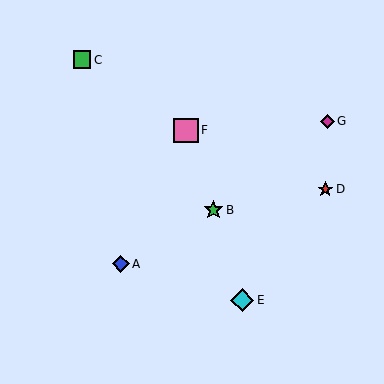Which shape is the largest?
The pink square (labeled F) is the largest.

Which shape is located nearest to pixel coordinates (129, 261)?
The blue diamond (labeled A) at (121, 264) is nearest to that location.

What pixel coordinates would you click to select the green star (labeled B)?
Click at (213, 210) to select the green star B.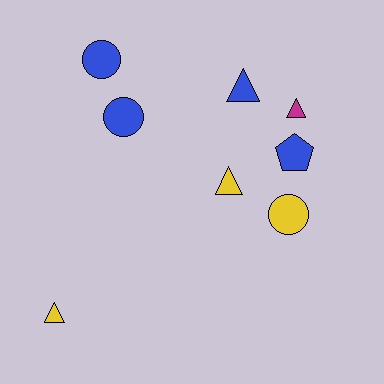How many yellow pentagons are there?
There are no yellow pentagons.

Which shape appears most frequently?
Triangle, with 4 objects.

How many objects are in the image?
There are 8 objects.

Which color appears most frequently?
Blue, with 4 objects.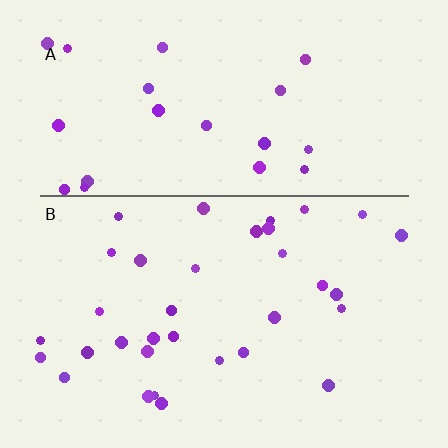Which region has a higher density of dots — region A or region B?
B (the bottom).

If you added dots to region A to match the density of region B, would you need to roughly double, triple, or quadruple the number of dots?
Approximately double.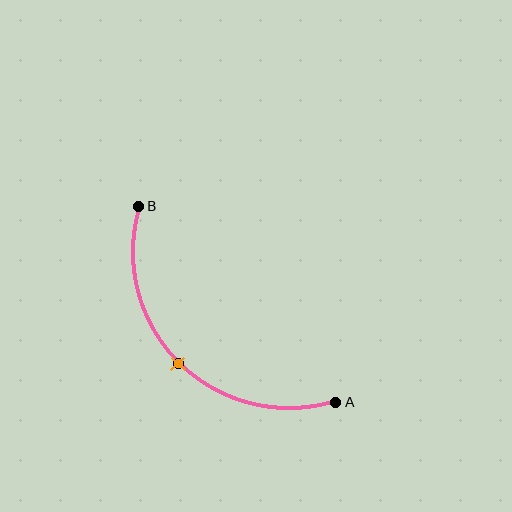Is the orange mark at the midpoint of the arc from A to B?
Yes. The orange mark lies on the arc at equal arc-length from both A and B — it is the arc midpoint.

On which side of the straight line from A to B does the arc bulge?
The arc bulges below and to the left of the straight line connecting A and B.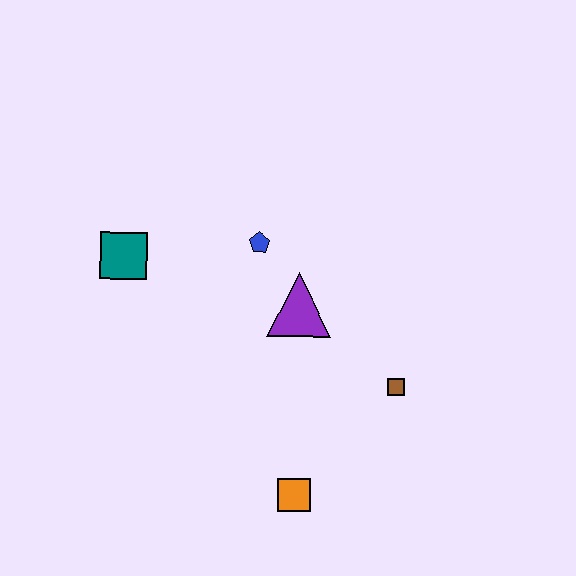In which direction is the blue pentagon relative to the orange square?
The blue pentagon is above the orange square.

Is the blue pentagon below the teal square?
No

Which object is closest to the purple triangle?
The blue pentagon is closest to the purple triangle.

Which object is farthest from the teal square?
The brown square is farthest from the teal square.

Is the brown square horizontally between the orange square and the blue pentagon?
No